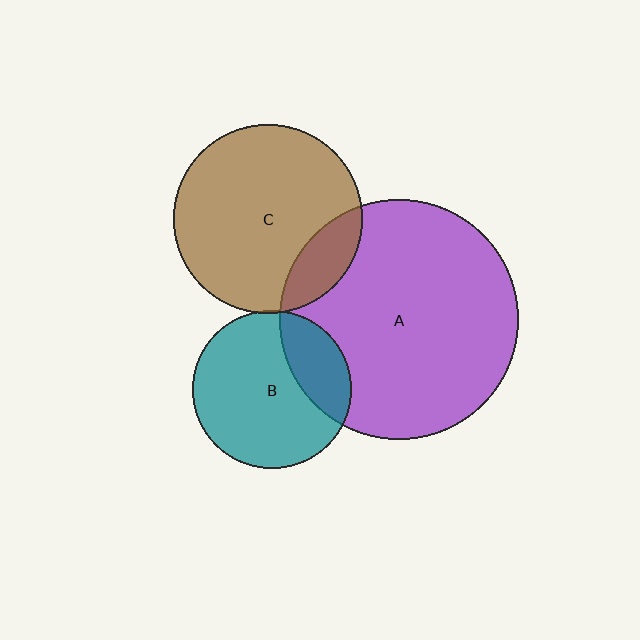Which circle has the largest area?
Circle A (purple).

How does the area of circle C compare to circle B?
Approximately 1.4 times.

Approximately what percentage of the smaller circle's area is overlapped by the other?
Approximately 15%.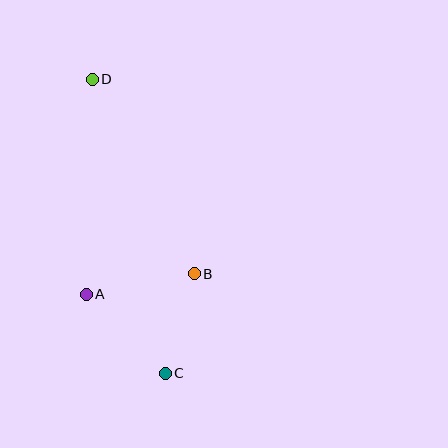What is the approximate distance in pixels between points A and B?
The distance between A and B is approximately 110 pixels.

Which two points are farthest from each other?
Points C and D are farthest from each other.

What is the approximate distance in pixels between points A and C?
The distance between A and C is approximately 112 pixels.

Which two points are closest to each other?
Points B and C are closest to each other.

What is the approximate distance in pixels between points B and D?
The distance between B and D is approximately 219 pixels.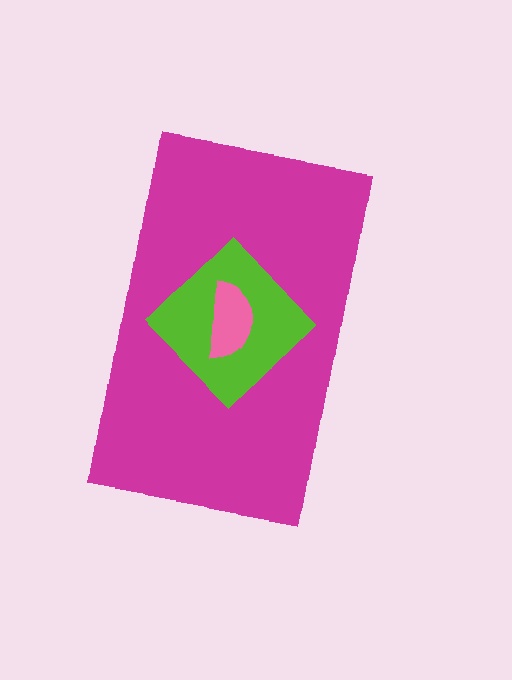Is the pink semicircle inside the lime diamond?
Yes.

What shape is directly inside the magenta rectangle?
The lime diamond.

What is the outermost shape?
The magenta rectangle.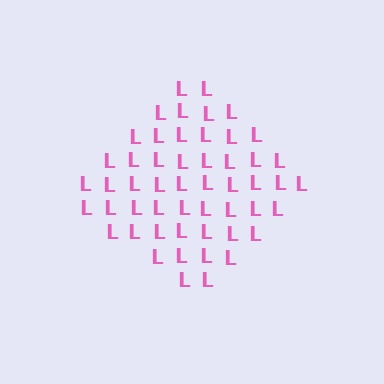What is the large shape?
The large shape is a diamond.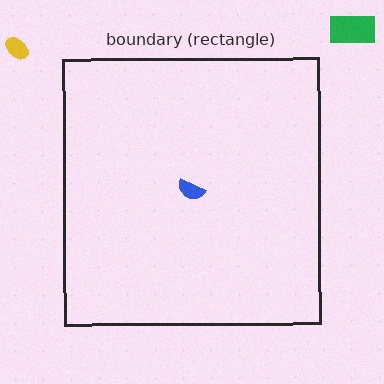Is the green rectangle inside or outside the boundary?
Outside.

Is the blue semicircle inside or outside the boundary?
Inside.